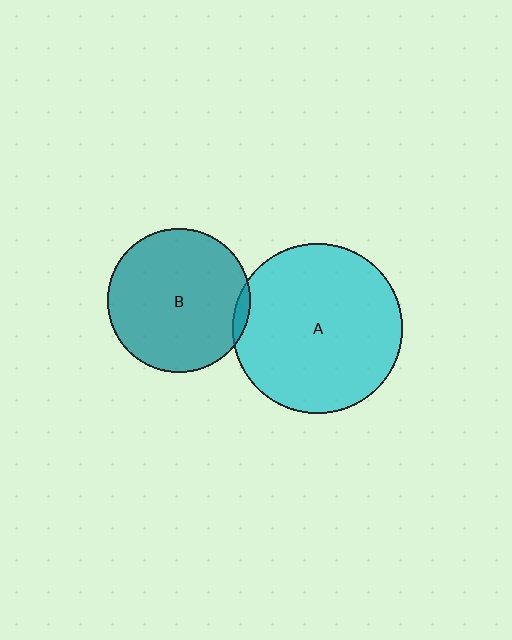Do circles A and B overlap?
Yes.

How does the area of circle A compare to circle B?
Approximately 1.4 times.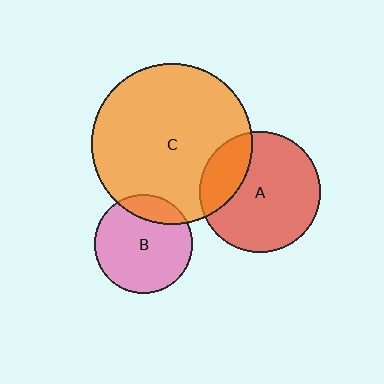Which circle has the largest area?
Circle C (orange).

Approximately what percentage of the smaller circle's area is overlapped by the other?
Approximately 15%.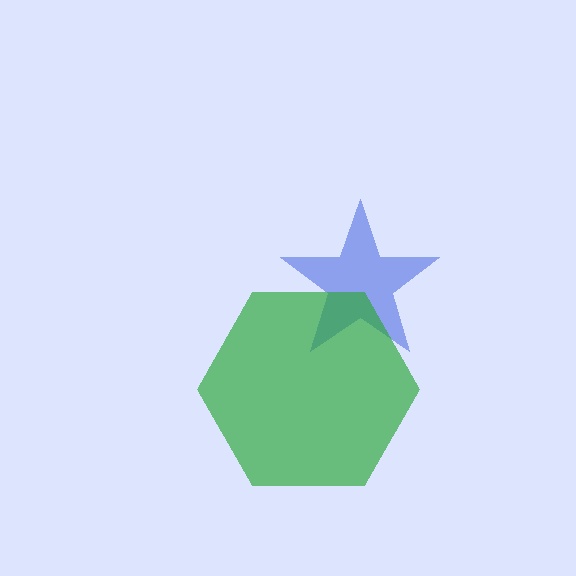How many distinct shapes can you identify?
There are 2 distinct shapes: a blue star, a green hexagon.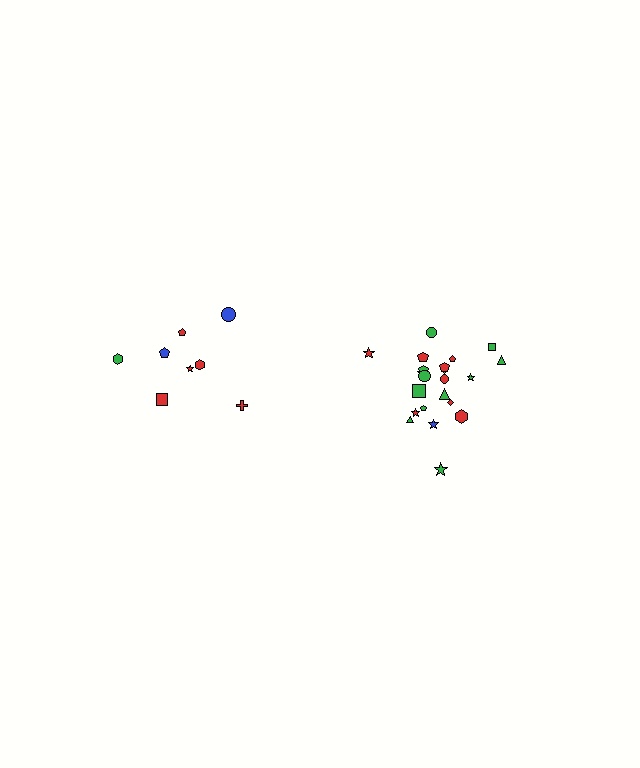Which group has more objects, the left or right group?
The right group.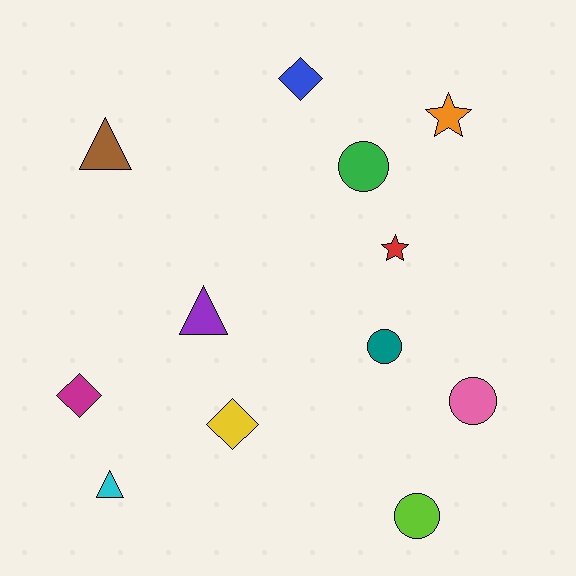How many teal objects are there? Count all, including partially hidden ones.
There is 1 teal object.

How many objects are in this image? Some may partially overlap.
There are 12 objects.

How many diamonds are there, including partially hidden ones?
There are 3 diamonds.